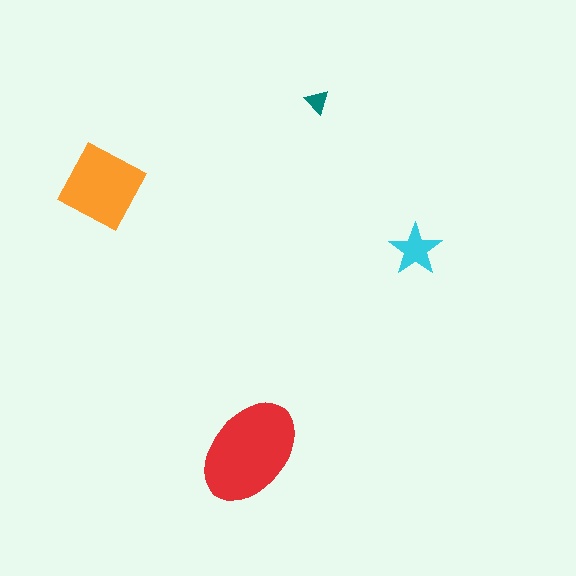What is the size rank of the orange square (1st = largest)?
2nd.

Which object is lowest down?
The red ellipse is bottommost.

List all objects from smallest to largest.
The teal triangle, the cyan star, the orange square, the red ellipse.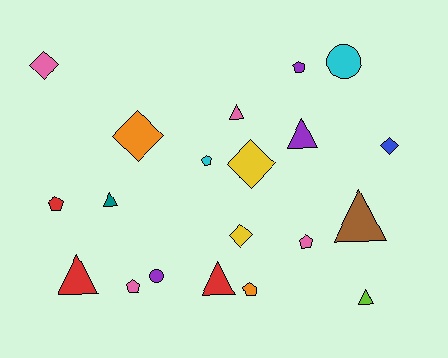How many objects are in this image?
There are 20 objects.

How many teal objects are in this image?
There is 1 teal object.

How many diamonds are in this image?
There are 5 diamonds.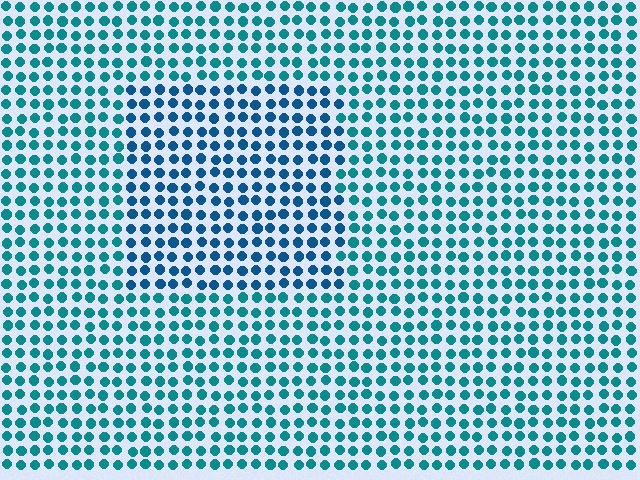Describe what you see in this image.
The image is filled with small teal elements in a uniform arrangement. A rectangle-shaped region is visible where the elements are tinted to a slightly different hue, forming a subtle color boundary.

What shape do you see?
I see a rectangle.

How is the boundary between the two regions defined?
The boundary is defined purely by a slight shift in hue (about 25 degrees). Spacing, size, and orientation are identical on both sides.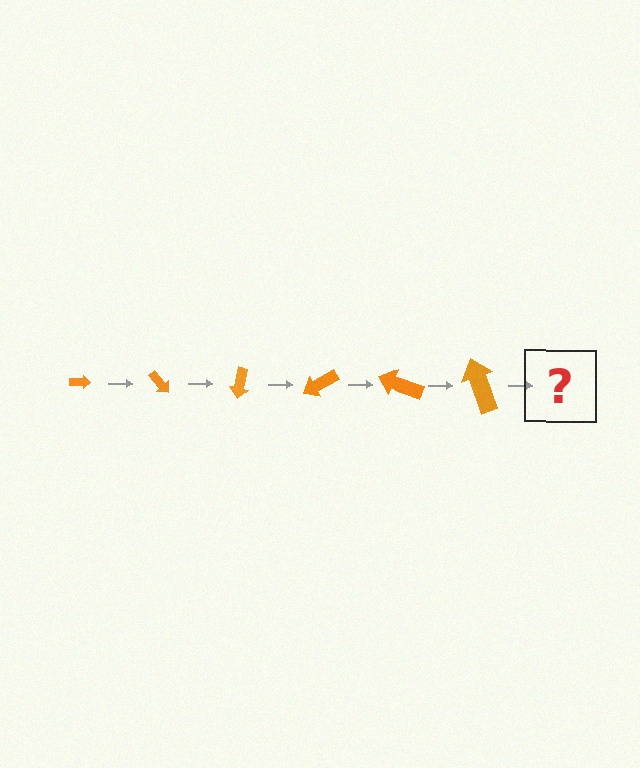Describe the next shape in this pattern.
It should be an arrow, larger than the previous one and rotated 300 degrees from the start.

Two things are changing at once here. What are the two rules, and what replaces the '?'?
The two rules are that the arrow grows larger each step and it rotates 50 degrees each step. The '?' should be an arrow, larger than the previous one and rotated 300 degrees from the start.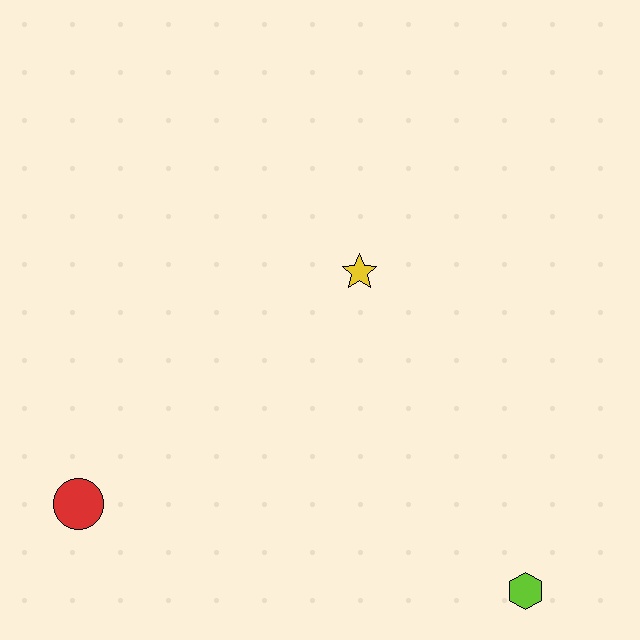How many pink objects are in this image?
There are no pink objects.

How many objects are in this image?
There are 3 objects.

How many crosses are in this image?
There are no crosses.